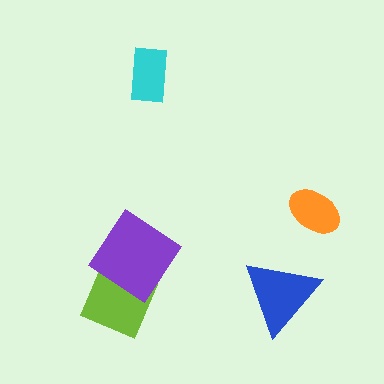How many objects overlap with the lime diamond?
1 object overlaps with the lime diamond.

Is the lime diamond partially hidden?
Yes, it is partially covered by another shape.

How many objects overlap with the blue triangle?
0 objects overlap with the blue triangle.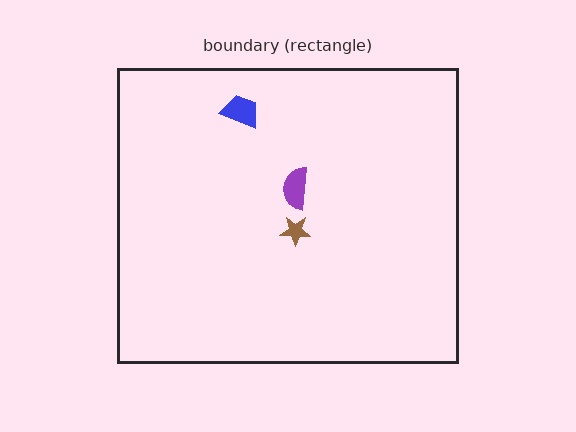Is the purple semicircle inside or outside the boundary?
Inside.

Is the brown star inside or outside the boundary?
Inside.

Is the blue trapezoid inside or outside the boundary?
Inside.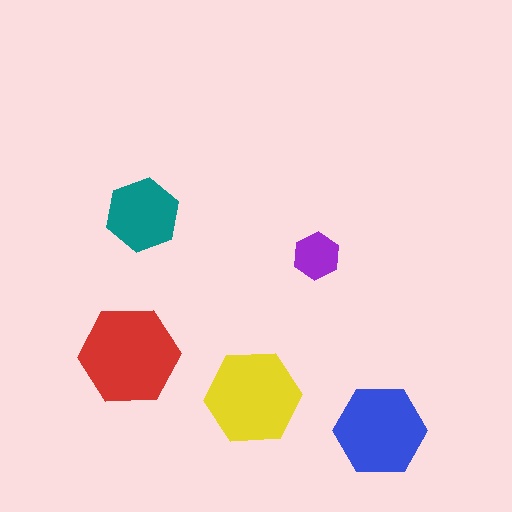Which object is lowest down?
The blue hexagon is bottommost.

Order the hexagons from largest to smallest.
the red one, the yellow one, the blue one, the teal one, the purple one.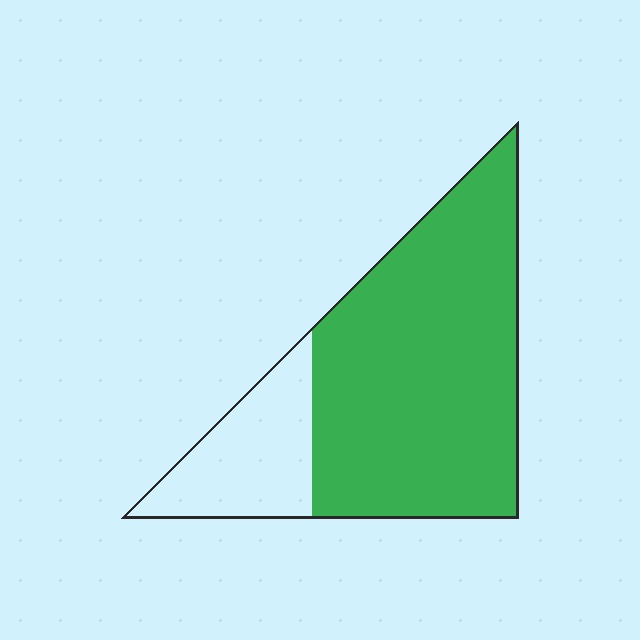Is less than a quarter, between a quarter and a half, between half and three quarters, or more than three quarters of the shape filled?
More than three quarters.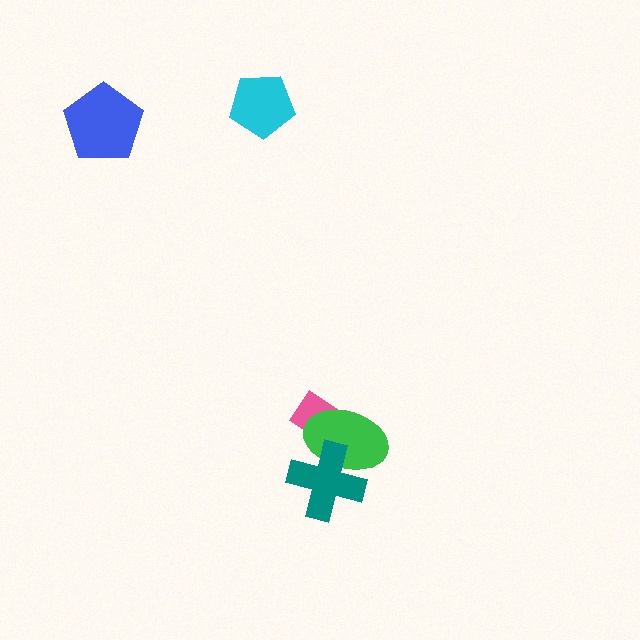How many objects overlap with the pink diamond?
1 object overlaps with the pink diamond.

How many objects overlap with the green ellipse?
2 objects overlap with the green ellipse.